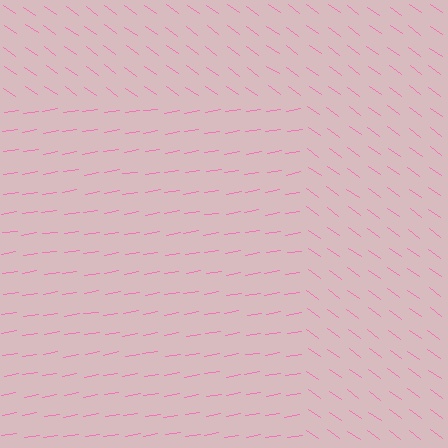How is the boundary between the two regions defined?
The boundary is defined purely by a change in line orientation (approximately 45 degrees difference). All lines are the same color and thickness.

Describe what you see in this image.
The image is filled with small pink line segments. A rectangle region in the image has lines oriented differently from the surrounding lines, creating a visible texture boundary.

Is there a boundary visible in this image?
Yes, there is a texture boundary formed by a change in line orientation.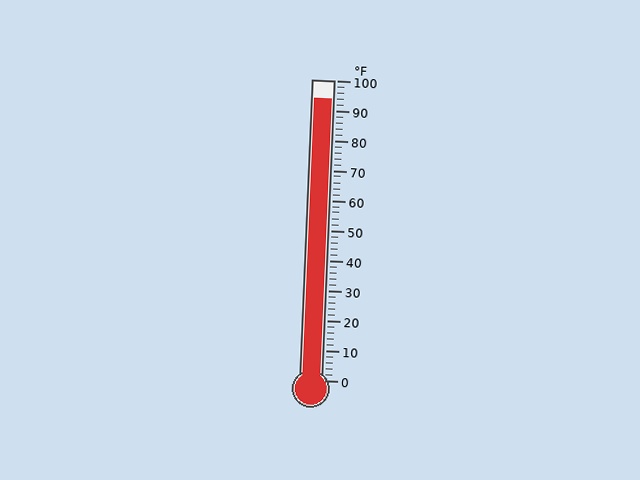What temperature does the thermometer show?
The thermometer shows approximately 94°F.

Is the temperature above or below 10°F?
The temperature is above 10°F.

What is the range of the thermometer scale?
The thermometer scale ranges from 0°F to 100°F.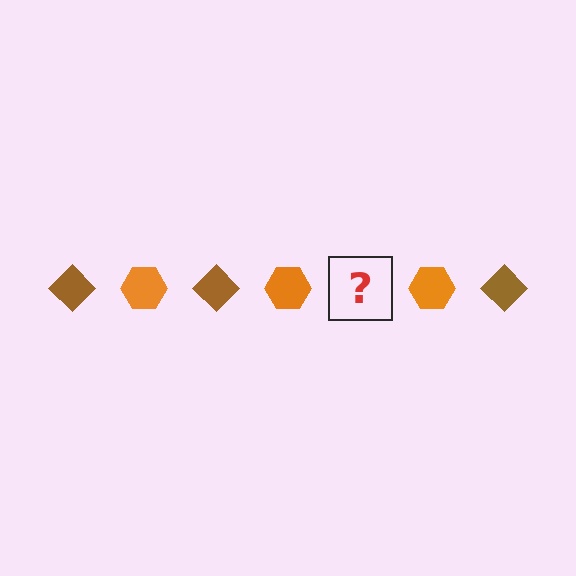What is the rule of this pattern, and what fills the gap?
The rule is that the pattern alternates between brown diamond and orange hexagon. The gap should be filled with a brown diamond.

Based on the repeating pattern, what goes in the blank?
The blank should be a brown diamond.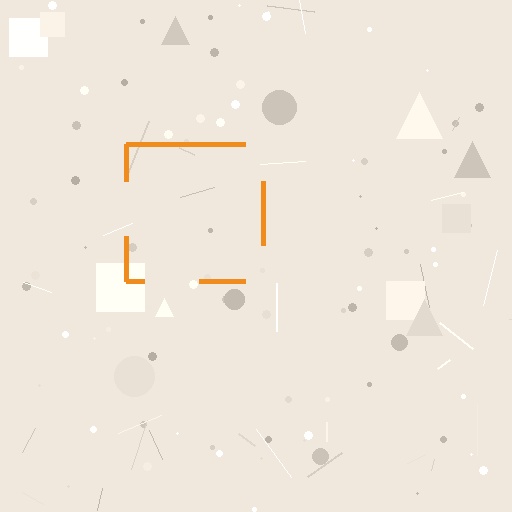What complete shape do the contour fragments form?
The contour fragments form a square.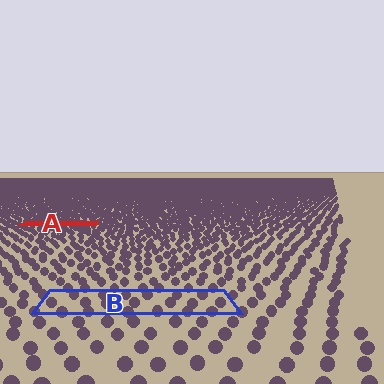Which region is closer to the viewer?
Region B is closer. The texture elements there are larger and more spread out.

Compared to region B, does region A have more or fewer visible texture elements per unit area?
Region A has more texture elements per unit area — they are packed more densely because it is farther away.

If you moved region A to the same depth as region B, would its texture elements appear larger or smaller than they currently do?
They would appear larger. At a closer depth, the same texture elements are projected at a bigger on-screen size.